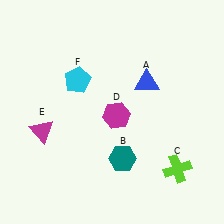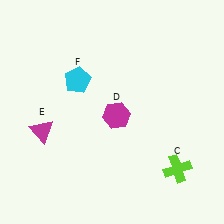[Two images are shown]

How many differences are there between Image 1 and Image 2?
There are 2 differences between the two images.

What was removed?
The blue triangle (A), the teal hexagon (B) were removed in Image 2.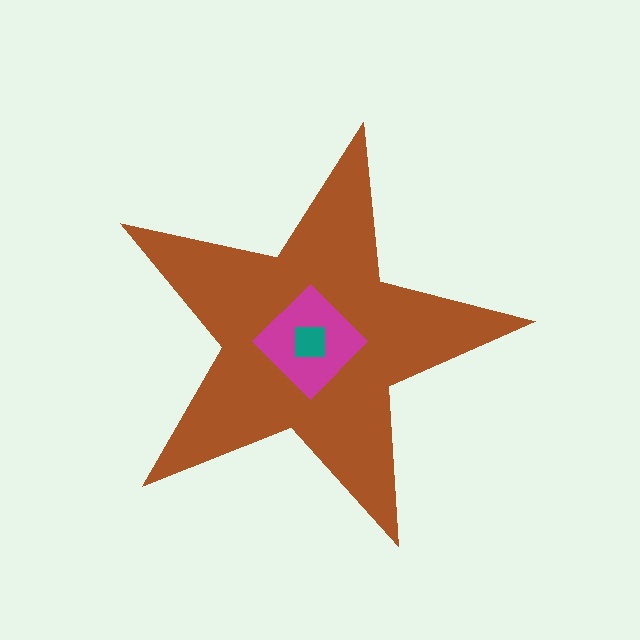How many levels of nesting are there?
3.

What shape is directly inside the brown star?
The magenta diamond.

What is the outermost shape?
The brown star.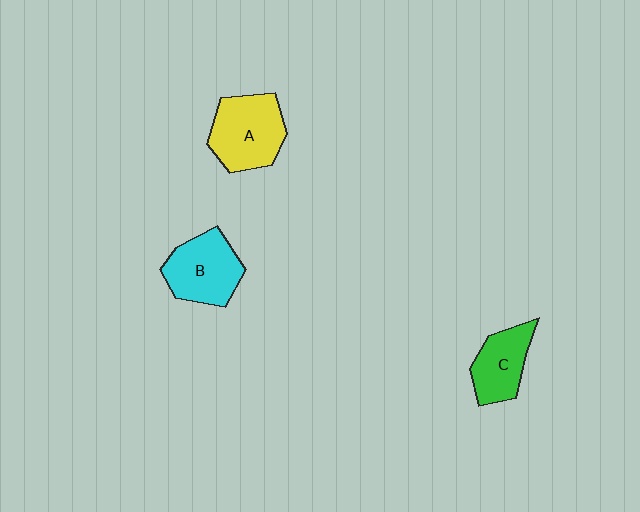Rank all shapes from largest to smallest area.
From largest to smallest: A (yellow), B (cyan), C (green).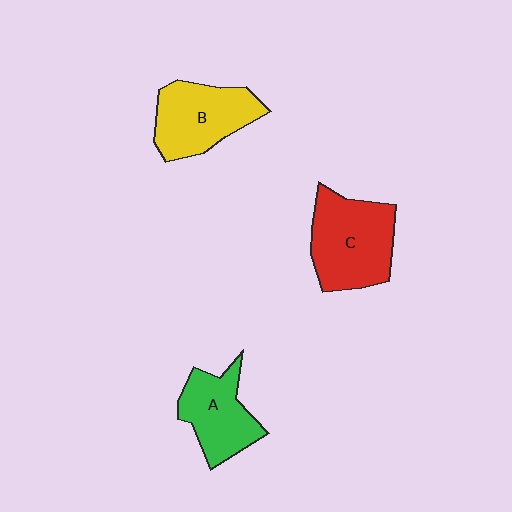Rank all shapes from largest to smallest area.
From largest to smallest: C (red), B (yellow), A (green).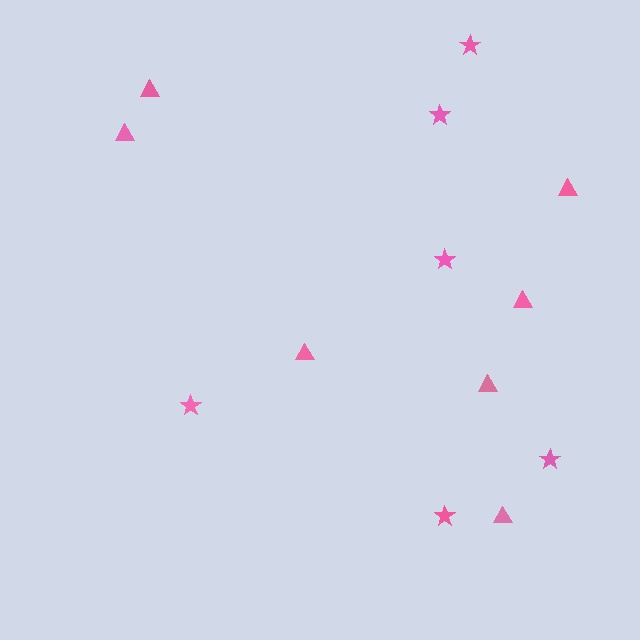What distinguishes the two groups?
There are 2 groups: one group of triangles (7) and one group of stars (6).